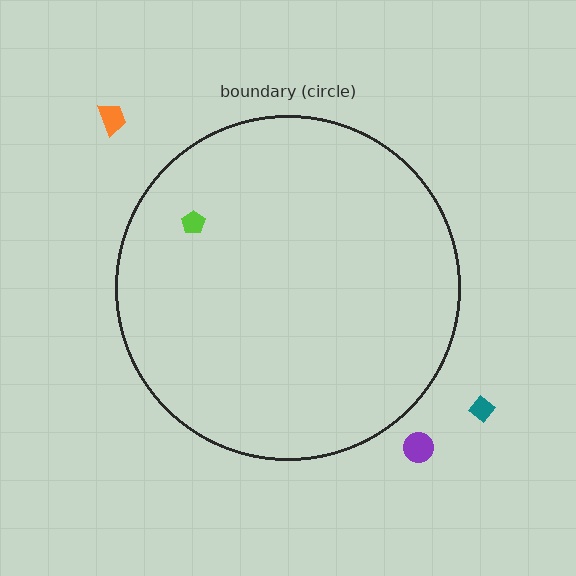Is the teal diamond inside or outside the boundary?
Outside.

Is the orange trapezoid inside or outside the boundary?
Outside.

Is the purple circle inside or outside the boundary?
Outside.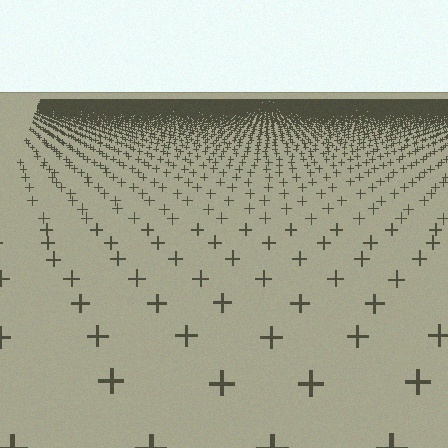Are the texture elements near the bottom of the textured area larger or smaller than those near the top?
Larger. Near the bottom, elements are closer to the viewer and appear at a bigger on-screen size.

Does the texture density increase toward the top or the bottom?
Density increases toward the top.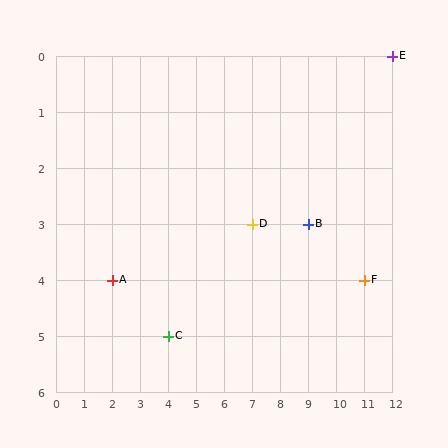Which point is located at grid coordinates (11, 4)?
Point F is at (11, 4).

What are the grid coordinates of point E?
Point E is at grid coordinates (12, 0).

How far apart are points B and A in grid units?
Points B and A are 7 columns and 1 row apart (about 7.1 grid units diagonally).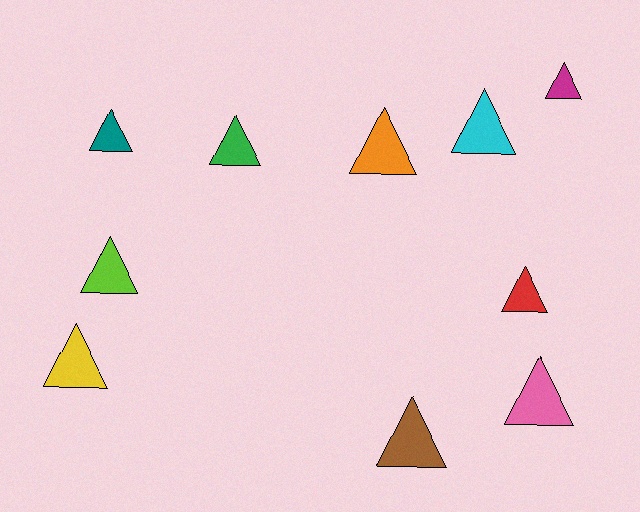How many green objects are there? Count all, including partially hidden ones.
There is 1 green object.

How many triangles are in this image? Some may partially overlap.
There are 10 triangles.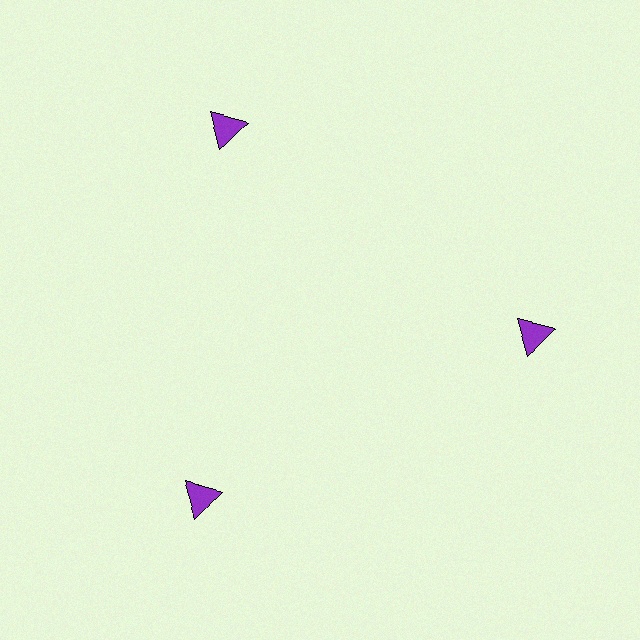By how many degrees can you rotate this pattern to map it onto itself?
The pattern maps onto itself every 120 degrees of rotation.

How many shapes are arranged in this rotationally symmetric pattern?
There are 3 shapes, arranged in 3 groups of 1.